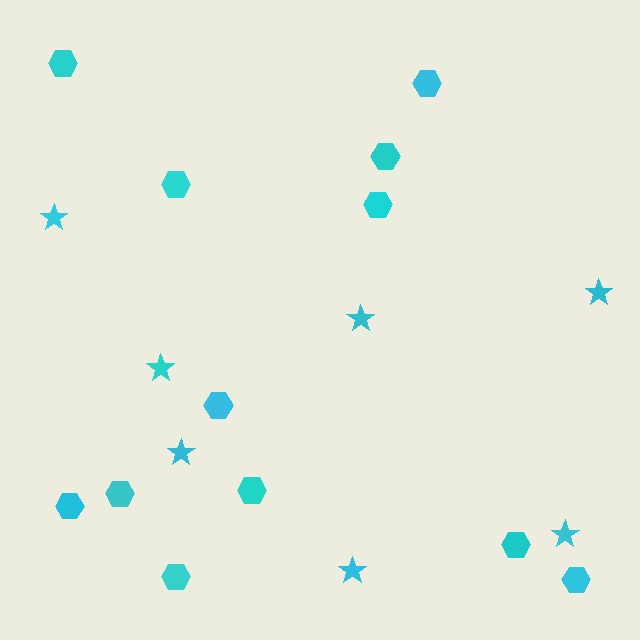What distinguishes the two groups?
There are 2 groups: one group of stars (7) and one group of hexagons (12).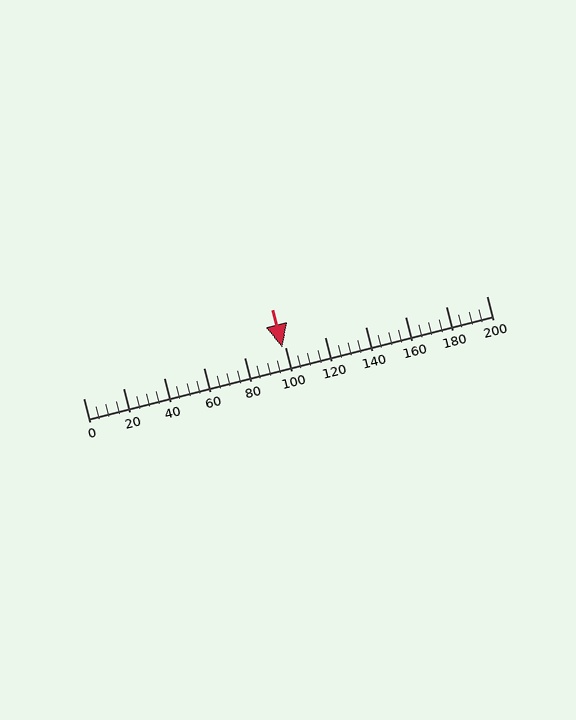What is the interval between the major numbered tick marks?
The major tick marks are spaced 20 units apart.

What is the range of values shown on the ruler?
The ruler shows values from 0 to 200.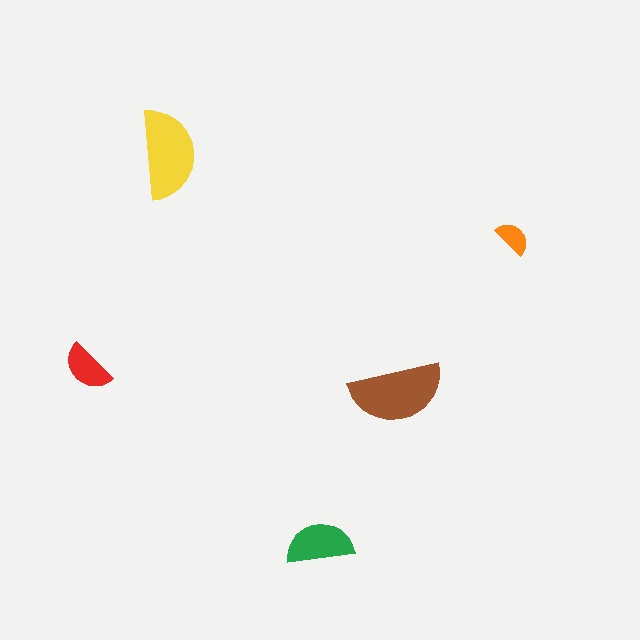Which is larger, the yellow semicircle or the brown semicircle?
The brown one.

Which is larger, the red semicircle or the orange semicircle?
The red one.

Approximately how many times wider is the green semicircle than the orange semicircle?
About 2 times wider.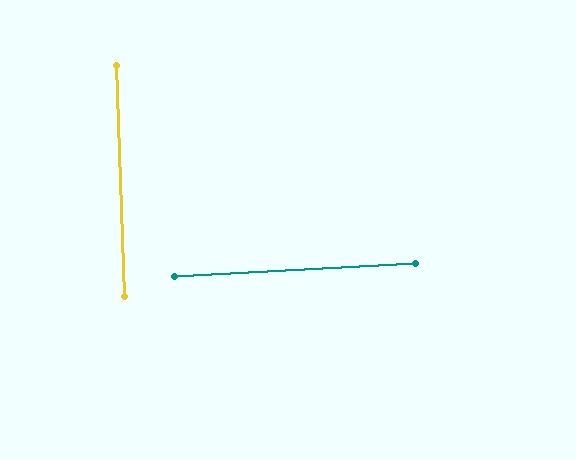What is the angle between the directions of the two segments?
Approximately 89 degrees.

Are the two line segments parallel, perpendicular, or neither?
Perpendicular — they meet at approximately 89°.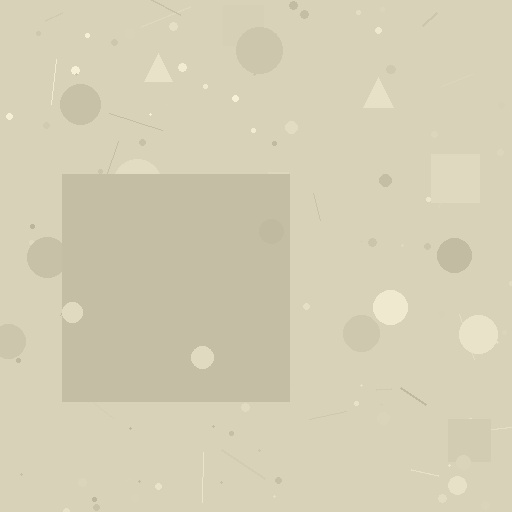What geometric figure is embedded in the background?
A square is embedded in the background.